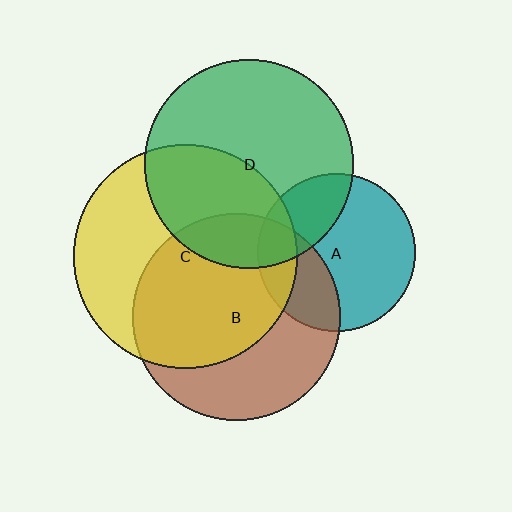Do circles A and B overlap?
Yes.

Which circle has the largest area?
Circle C (yellow).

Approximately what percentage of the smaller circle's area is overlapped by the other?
Approximately 30%.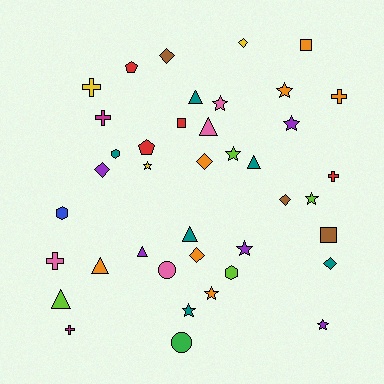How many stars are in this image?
There are 10 stars.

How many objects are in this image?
There are 40 objects.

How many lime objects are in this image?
There are 4 lime objects.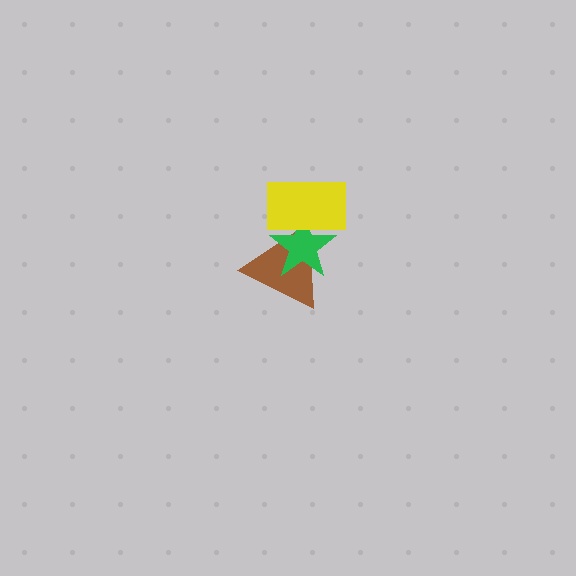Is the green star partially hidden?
Yes, it is partially covered by another shape.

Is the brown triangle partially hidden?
Yes, it is partially covered by another shape.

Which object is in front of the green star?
The yellow rectangle is in front of the green star.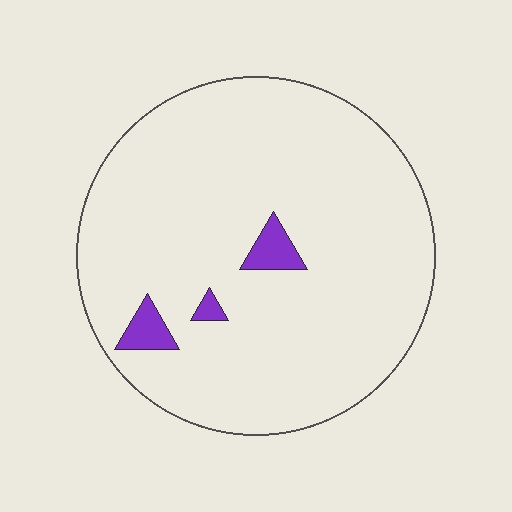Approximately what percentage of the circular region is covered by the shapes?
Approximately 5%.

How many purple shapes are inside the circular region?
3.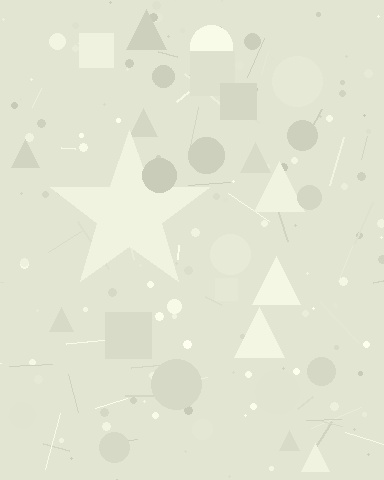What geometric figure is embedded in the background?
A star is embedded in the background.